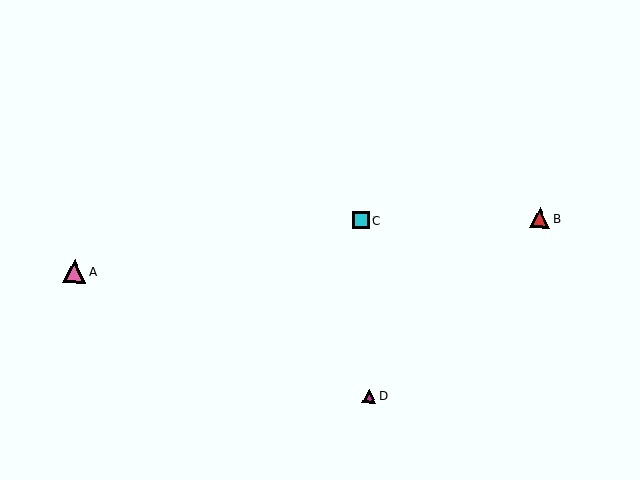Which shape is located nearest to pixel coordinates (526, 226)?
The red triangle (labeled B) at (540, 218) is nearest to that location.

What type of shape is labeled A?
Shape A is a pink triangle.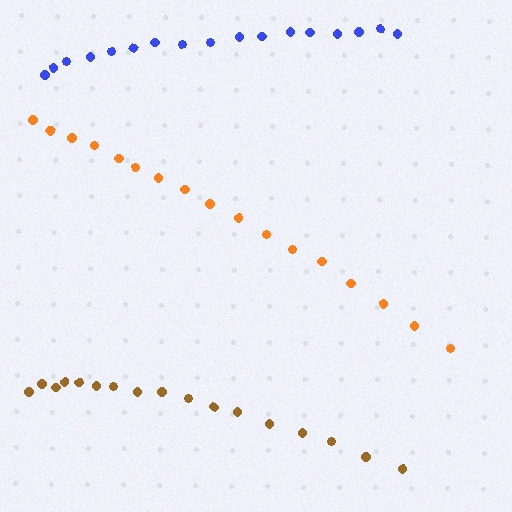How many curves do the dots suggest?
There are 3 distinct paths.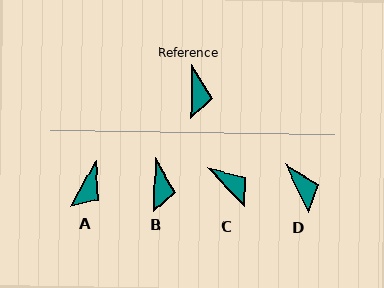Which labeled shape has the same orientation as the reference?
B.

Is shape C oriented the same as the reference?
No, it is off by about 46 degrees.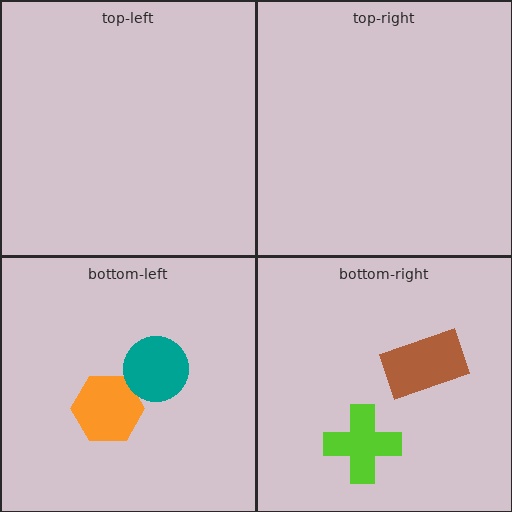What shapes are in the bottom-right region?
The lime cross, the brown rectangle.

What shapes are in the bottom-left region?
The orange hexagon, the teal circle.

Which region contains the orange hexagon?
The bottom-left region.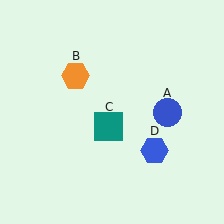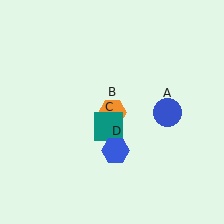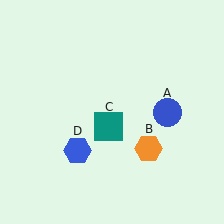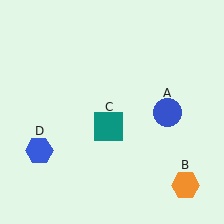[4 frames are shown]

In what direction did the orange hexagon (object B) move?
The orange hexagon (object B) moved down and to the right.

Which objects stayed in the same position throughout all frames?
Blue circle (object A) and teal square (object C) remained stationary.